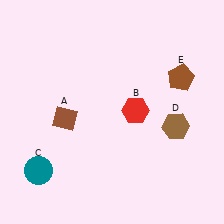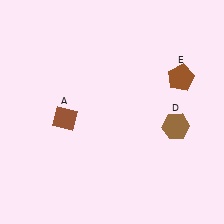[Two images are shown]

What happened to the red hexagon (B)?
The red hexagon (B) was removed in Image 2. It was in the top-right area of Image 1.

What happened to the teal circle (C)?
The teal circle (C) was removed in Image 2. It was in the bottom-left area of Image 1.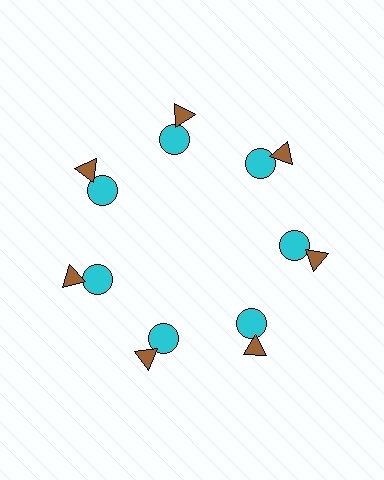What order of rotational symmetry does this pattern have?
This pattern has 7-fold rotational symmetry.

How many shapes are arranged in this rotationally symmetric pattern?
There are 14 shapes, arranged in 7 groups of 2.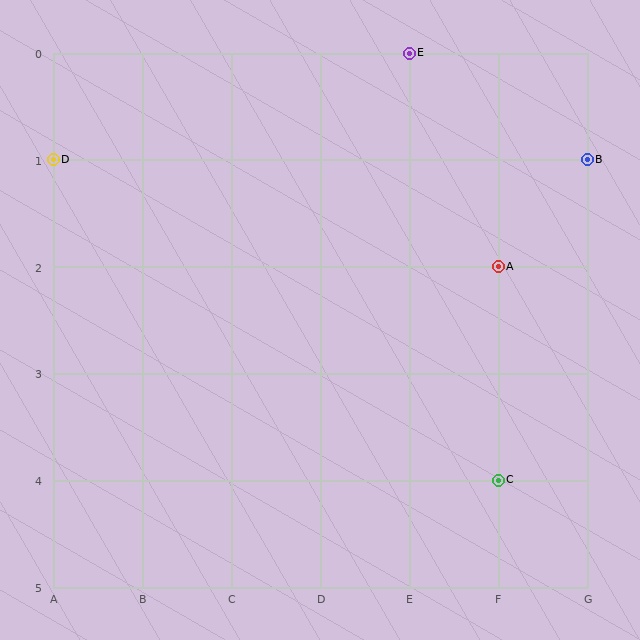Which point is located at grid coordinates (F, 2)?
Point A is at (F, 2).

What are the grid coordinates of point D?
Point D is at grid coordinates (A, 1).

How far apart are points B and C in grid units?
Points B and C are 1 column and 3 rows apart (about 3.2 grid units diagonally).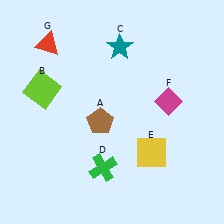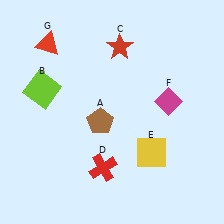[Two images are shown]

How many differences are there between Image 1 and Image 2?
There are 2 differences between the two images.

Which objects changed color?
C changed from teal to red. D changed from green to red.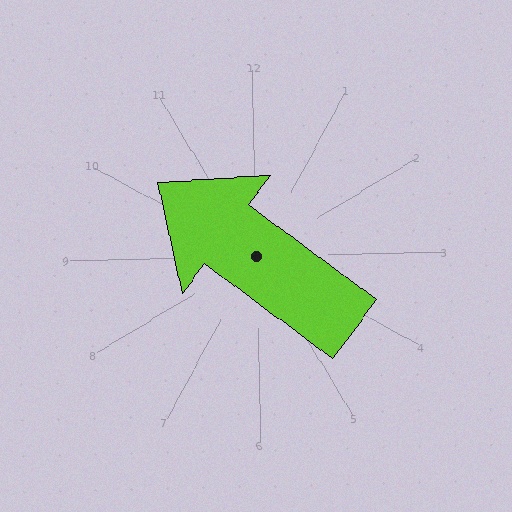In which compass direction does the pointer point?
Northwest.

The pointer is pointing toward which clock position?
Roughly 10 o'clock.